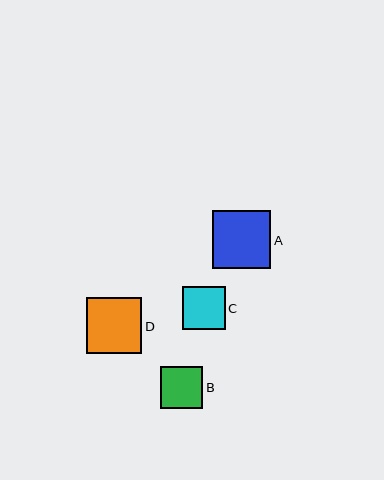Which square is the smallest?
Square B is the smallest with a size of approximately 42 pixels.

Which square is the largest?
Square A is the largest with a size of approximately 58 pixels.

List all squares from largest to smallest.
From largest to smallest: A, D, C, B.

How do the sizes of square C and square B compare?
Square C and square B are approximately the same size.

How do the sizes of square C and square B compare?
Square C and square B are approximately the same size.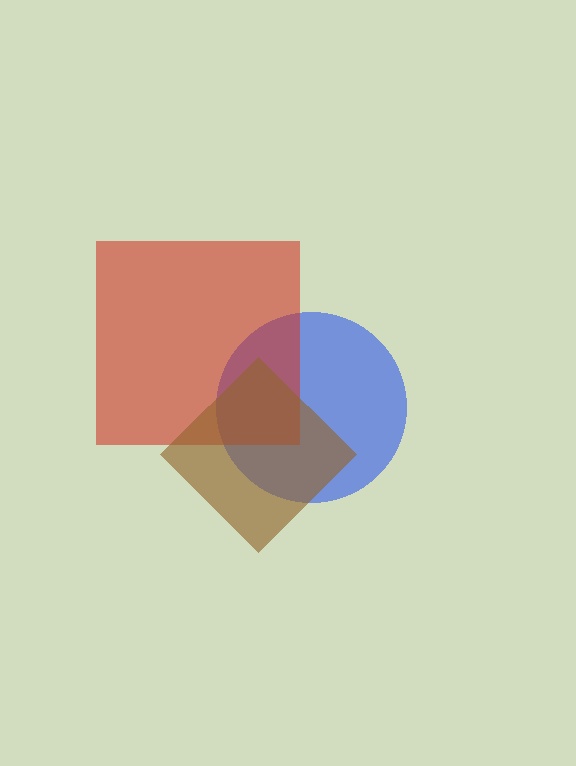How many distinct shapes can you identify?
There are 3 distinct shapes: a blue circle, a red square, a brown diamond.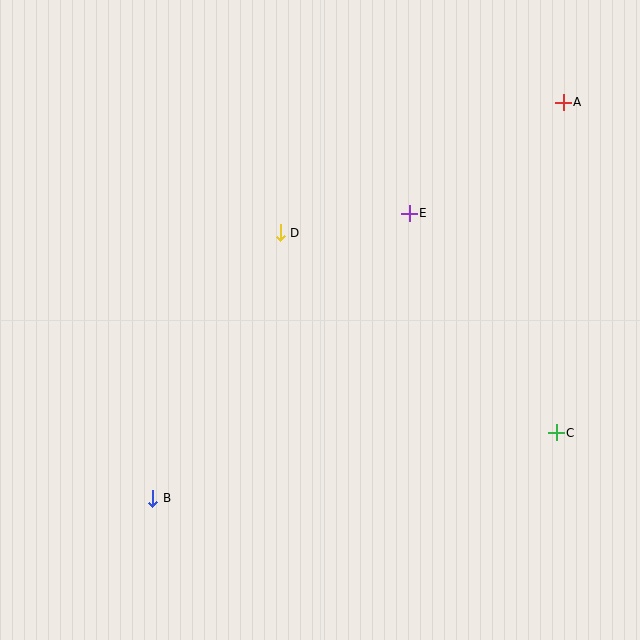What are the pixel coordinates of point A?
Point A is at (563, 102).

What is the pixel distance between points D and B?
The distance between D and B is 294 pixels.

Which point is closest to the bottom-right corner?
Point C is closest to the bottom-right corner.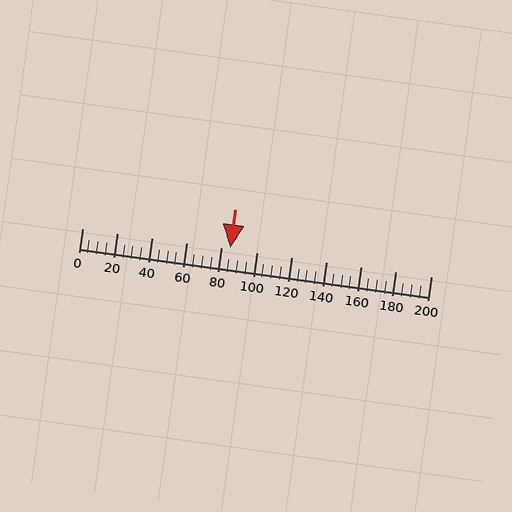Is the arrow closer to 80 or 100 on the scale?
The arrow is closer to 80.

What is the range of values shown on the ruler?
The ruler shows values from 0 to 200.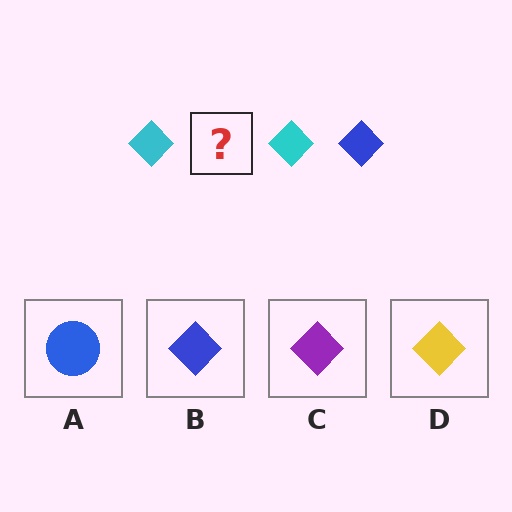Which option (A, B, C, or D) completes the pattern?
B.